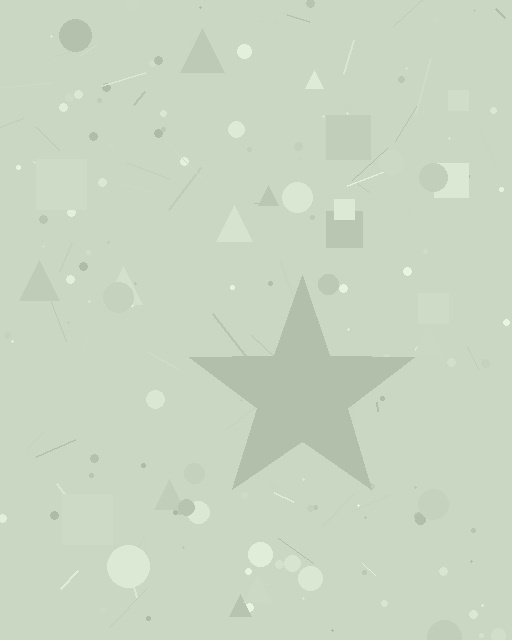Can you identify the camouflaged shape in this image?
The camouflaged shape is a star.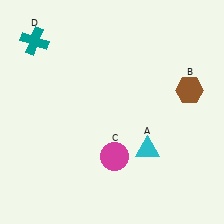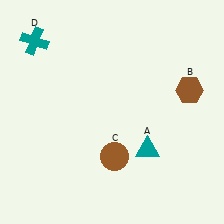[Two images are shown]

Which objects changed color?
A changed from cyan to teal. C changed from magenta to brown.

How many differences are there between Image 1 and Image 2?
There are 2 differences between the two images.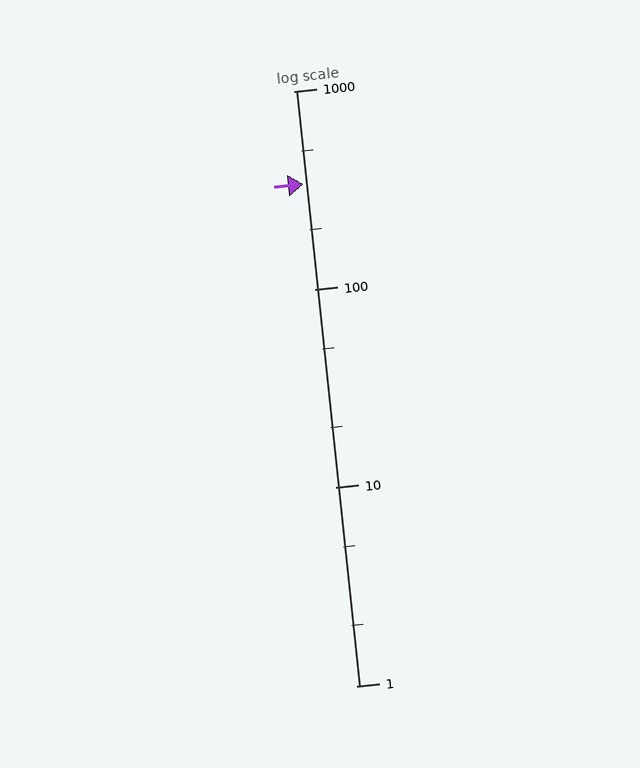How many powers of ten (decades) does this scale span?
The scale spans 3 decades, from 1 to 1000.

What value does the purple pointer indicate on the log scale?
The pointer indicates approximately 340.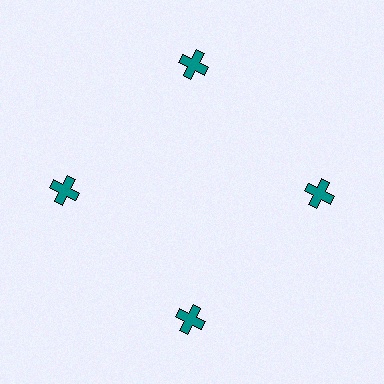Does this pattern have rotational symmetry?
Yes, this pattern has 4-fold rotational symmetry. It looks the same after rotating 90 degrees around the center.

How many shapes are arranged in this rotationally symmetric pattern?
There are 4 shapes, arranged in 4 groups of 1.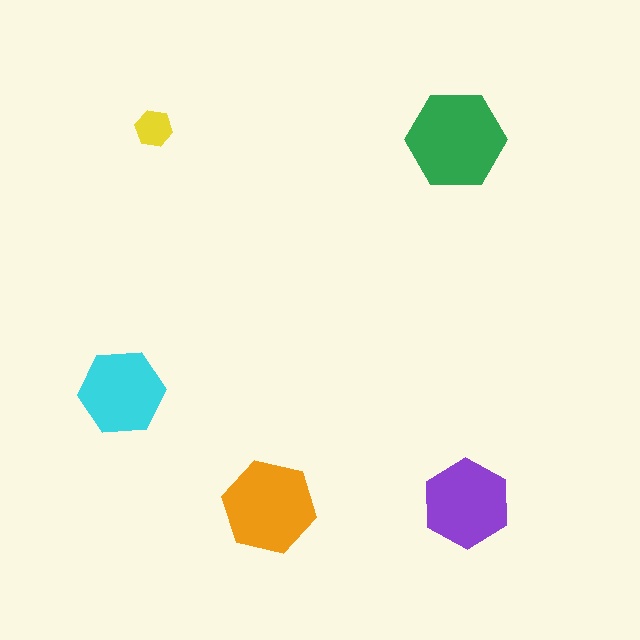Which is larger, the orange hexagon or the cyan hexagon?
The orange one.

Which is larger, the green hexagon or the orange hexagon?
The green one.